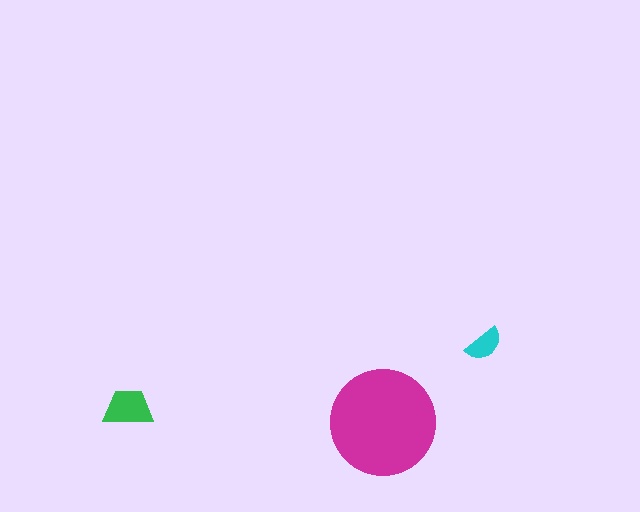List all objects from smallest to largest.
The cyan semicircle, the green trapezoid, the magenta circle.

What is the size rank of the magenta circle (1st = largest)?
1st.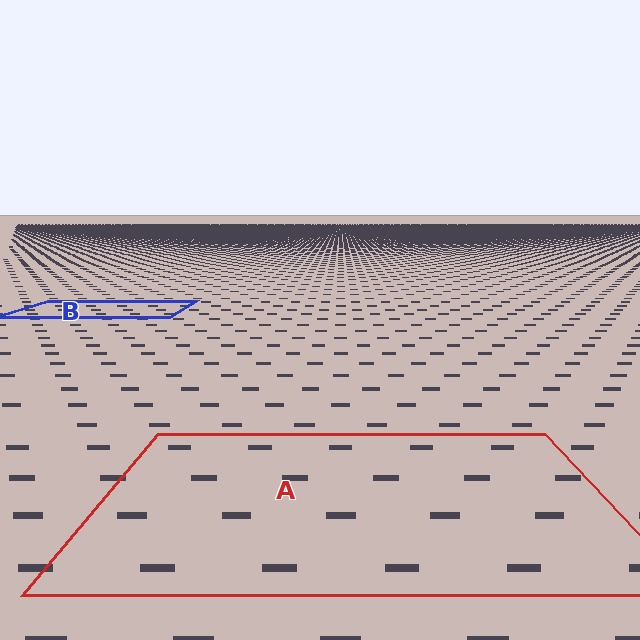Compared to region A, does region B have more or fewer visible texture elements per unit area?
Region B has more texture elements per unit area — they are packed more densely because it is farther away.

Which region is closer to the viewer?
Region A is closer. The texture elements there are larger and more spread out.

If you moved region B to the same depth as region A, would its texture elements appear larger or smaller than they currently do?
They would appear larger. At a closer depth, the same texture elements are projected at a bigger on-screen size.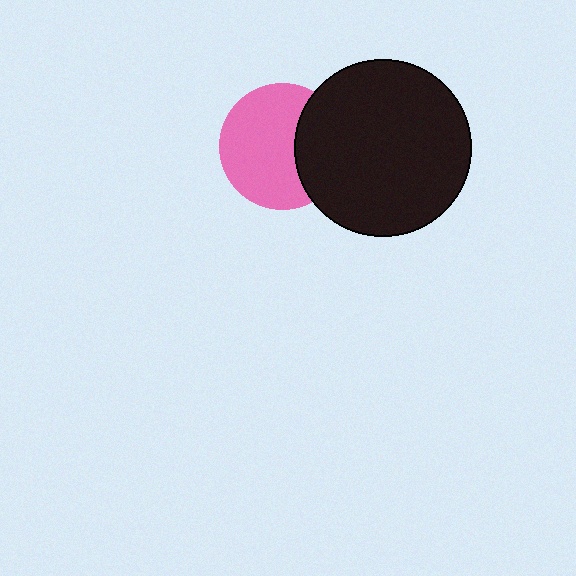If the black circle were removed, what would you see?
You would see the complete pink circle.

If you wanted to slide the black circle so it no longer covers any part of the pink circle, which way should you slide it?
Slide it right — that is the most direct way to separate the two shapes.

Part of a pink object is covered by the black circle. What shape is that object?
It is a circle.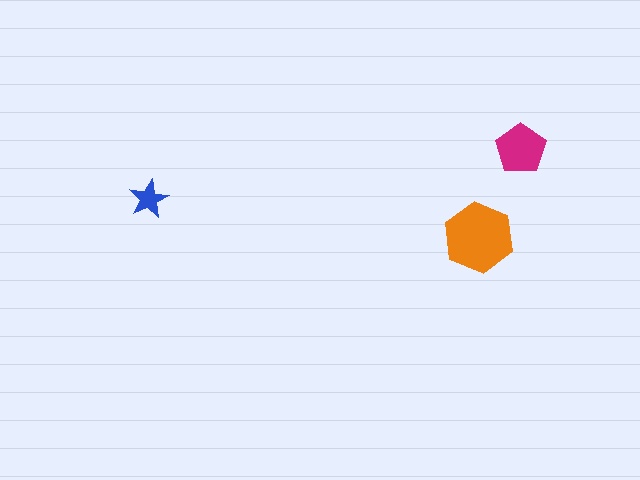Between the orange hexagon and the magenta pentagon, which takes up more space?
The orange hexagon.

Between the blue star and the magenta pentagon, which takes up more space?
The magenta pentagon.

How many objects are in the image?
There are 3 objects in the image.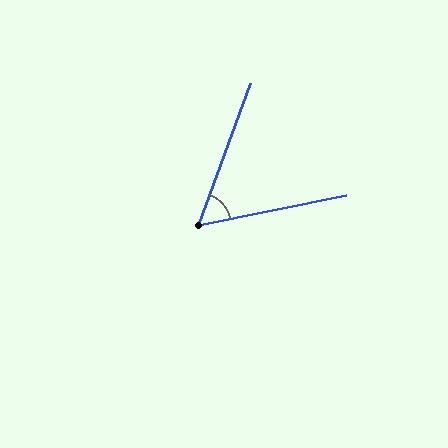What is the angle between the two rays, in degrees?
Approximately 58 degrees.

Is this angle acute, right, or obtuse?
It is acute.